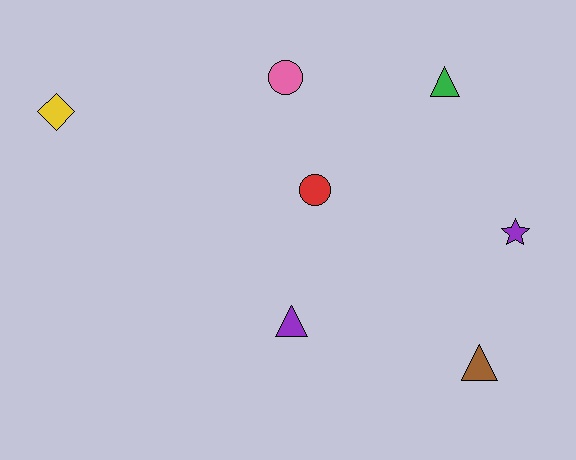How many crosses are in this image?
There are no crosses.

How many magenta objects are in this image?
There are no magenta objects.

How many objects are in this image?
There are 7 objects.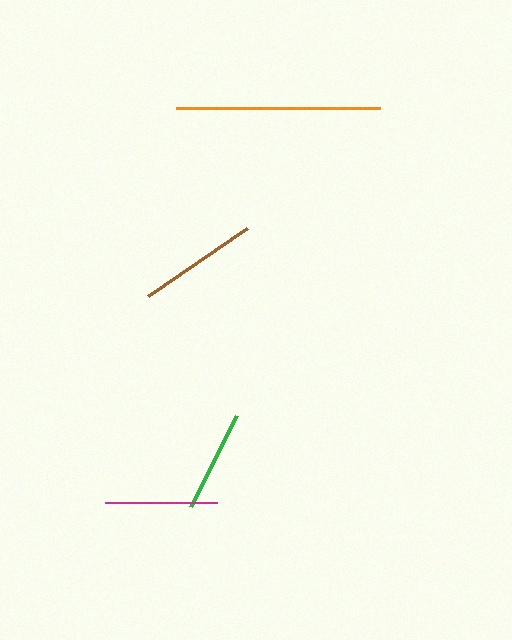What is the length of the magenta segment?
The magenta segment is approximately 112 pixels long.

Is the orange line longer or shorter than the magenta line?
The orange line is longer than the magenta line.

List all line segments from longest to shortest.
From longest to shortest: orange, brown, magenta, green.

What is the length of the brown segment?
The brown segment is approximately 119 pixels long.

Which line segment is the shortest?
The green line is the shortest at approximately 102 pixels.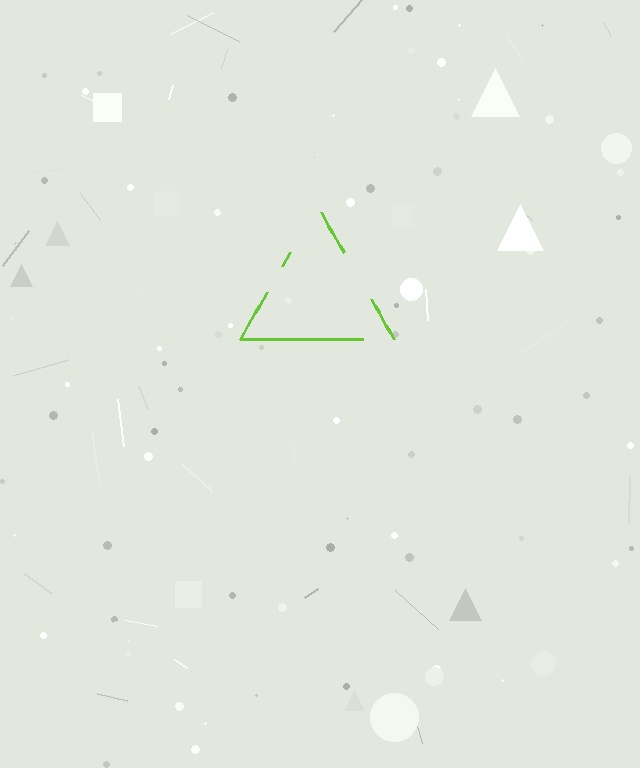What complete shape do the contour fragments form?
The contour fragments form a triangle.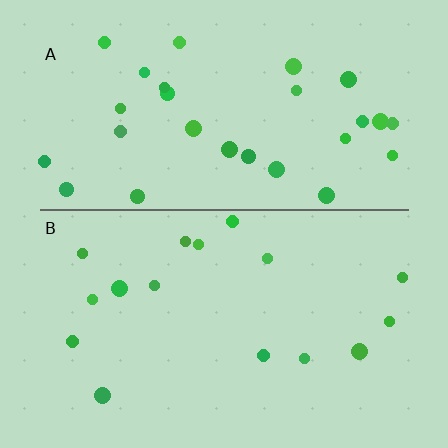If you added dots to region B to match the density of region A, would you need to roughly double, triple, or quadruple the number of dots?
Approximately double.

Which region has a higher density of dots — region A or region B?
A (the top).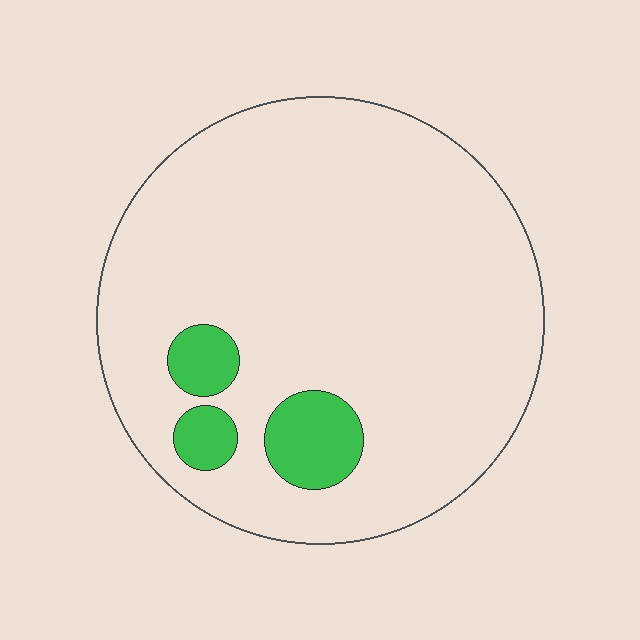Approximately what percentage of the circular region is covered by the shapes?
Approximately 10%.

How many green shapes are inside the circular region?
3.